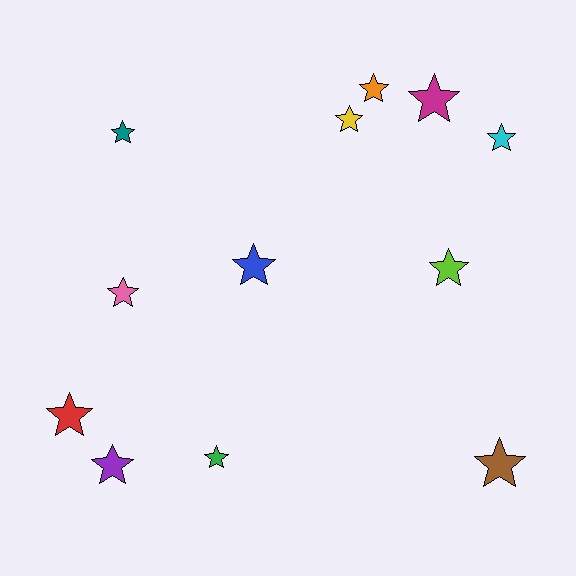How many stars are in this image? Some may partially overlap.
There are 12 stars.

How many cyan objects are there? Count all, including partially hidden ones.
There is 1 cyan object.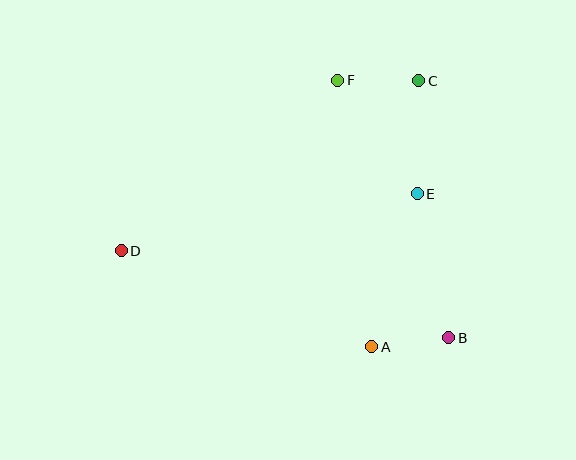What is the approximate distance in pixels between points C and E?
The distance between C and E is approximately 113 pixels.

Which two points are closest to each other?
Points A and B are closest to each other.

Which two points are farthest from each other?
Points C and D are farthest from each other.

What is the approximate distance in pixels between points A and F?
The distance between A and F is approximately 269 pixels.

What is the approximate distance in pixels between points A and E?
The distance between A and E is approximately 160 pixels.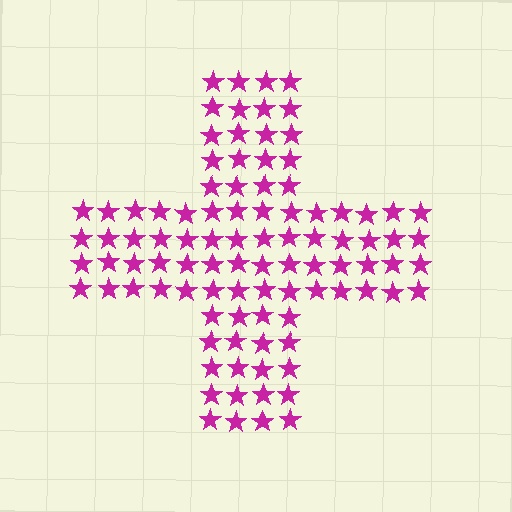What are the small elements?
The small elements are stars.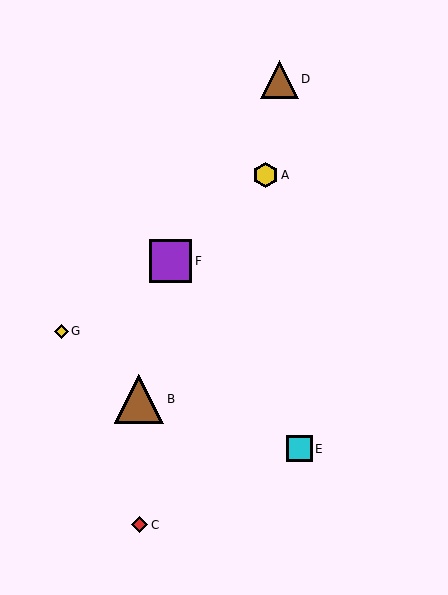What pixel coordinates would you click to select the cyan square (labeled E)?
Click at (299, 449) to select the cyan square E.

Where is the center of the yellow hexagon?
The center of the yellow hexagon is at (265, 175).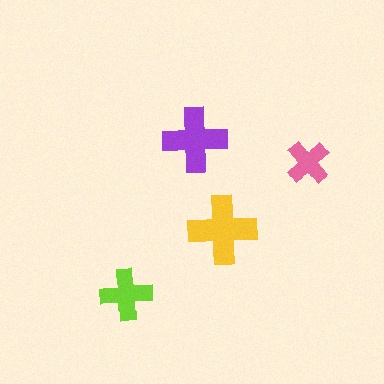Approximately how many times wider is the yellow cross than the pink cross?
About 1.5 times wider.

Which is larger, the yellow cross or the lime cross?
The yellow one.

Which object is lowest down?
The lime cross is bottommost.